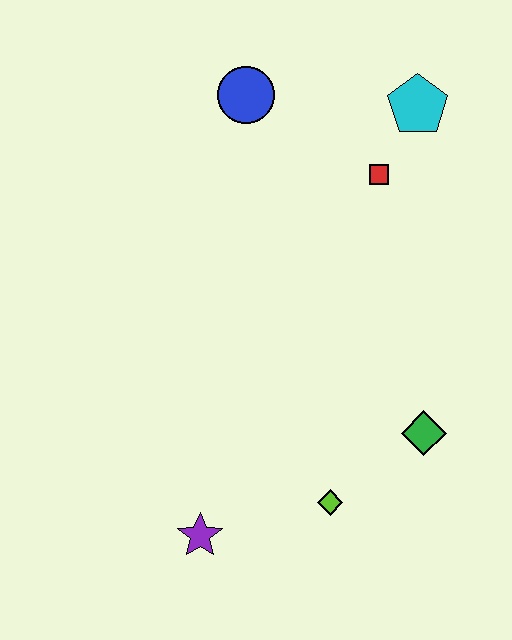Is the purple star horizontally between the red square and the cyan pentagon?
No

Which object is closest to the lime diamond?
The green diamond is closest to the lime diamond.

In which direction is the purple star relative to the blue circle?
The purple star is below the blue circle.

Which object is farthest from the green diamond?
The blue circle is farthest from the green diamond.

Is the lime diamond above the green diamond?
No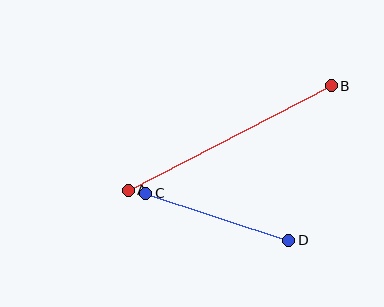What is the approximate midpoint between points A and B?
The midpoint is at approximately (230, 138) pixels.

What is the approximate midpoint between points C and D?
The midpoint is at approximately (217, 217) pixels.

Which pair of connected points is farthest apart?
Points A and B are farthest apart.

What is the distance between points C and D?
The distance is approximately 151 pixels.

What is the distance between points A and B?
The distance is approximately 228 pixels.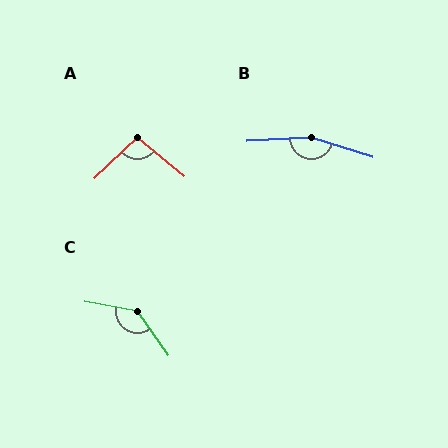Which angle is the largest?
B, at approximately 160 degrees.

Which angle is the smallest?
A, at approximately 97 degrees.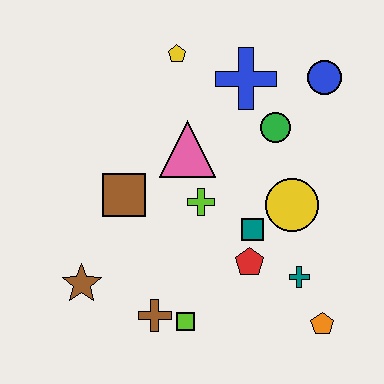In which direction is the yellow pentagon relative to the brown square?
The yellow pentagon is above the brown square.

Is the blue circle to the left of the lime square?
No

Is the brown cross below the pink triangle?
Yes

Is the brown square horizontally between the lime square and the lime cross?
No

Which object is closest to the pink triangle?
The lime cross is closest to the pink triangle.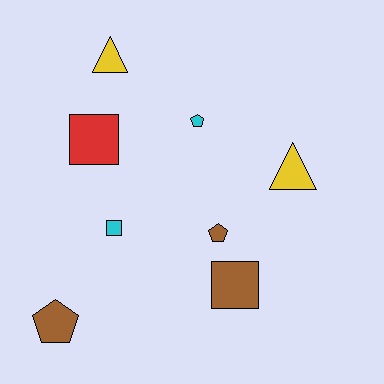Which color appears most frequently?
Brown, with 3 objects.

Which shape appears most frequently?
Square, with 3 objects.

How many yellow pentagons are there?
There are no yellow pentagons.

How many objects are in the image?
There are 8 objects.